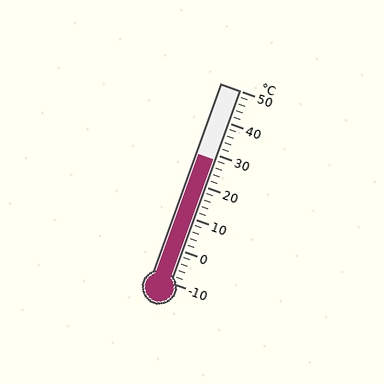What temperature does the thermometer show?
The thermometer shows approximately 28°C.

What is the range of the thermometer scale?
The thermometer scale ranges from -10°C to 50°C.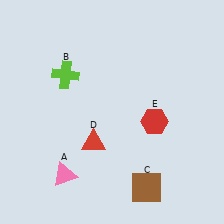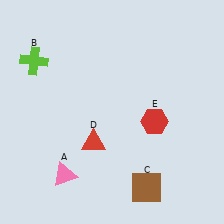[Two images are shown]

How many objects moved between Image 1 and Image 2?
1 object moved between the two images.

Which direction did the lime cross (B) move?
The lime cross (B) moved left.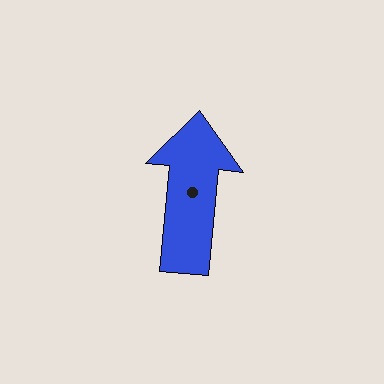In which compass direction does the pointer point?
North.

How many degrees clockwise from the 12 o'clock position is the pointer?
Approximately 5 degrees.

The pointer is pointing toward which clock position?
Roughly 12 o'clock.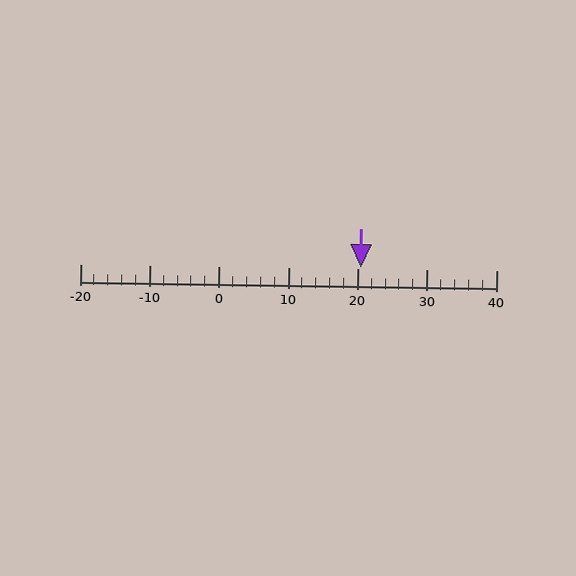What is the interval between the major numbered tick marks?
The major tick marks are spaced 10 units apart.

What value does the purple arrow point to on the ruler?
The purple arrow points to approximately 20.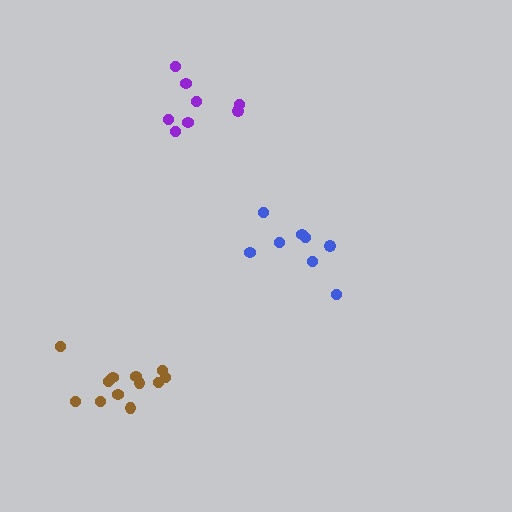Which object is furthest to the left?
The brown cluster is leftmost.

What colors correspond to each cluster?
The clusters are colored: blue, brown, purple.